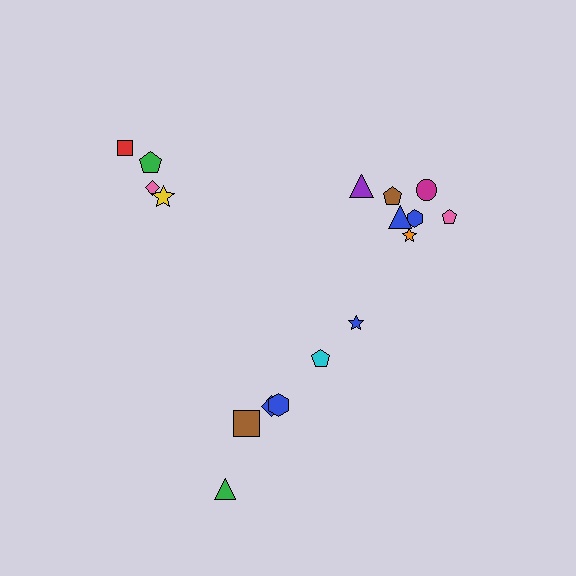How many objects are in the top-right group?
There are 8 objects.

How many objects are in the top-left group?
There are 4 objects.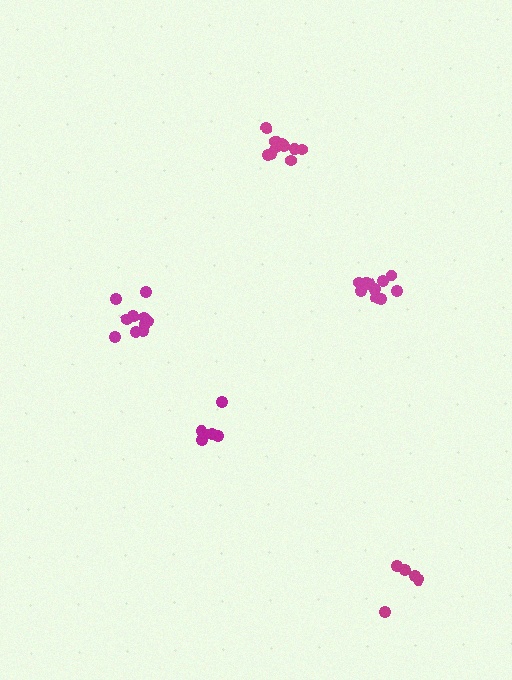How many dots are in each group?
Group 1: 10 dots, Group 2: 5 dots, Group 3: 11 dots, Group 4: 6 dots, Group 5: 10 dots (42 total).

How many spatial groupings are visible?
There are 5 spatial groupings.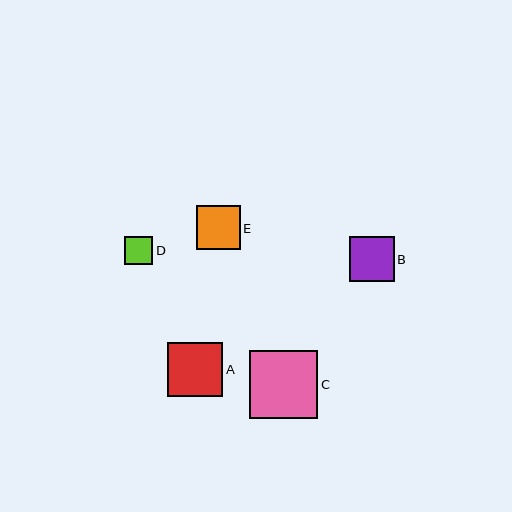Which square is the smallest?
Square D is the smallest with a size of approximately 28 pixels.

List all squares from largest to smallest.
From largest to smallest: C, A, B, E, D.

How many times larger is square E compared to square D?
Square E is approximately 1.5 times the size of square D.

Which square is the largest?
Square C is the largest with a size of approximately 68 pixels.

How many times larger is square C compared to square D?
Square C is approximately 2.4 times the size of square D.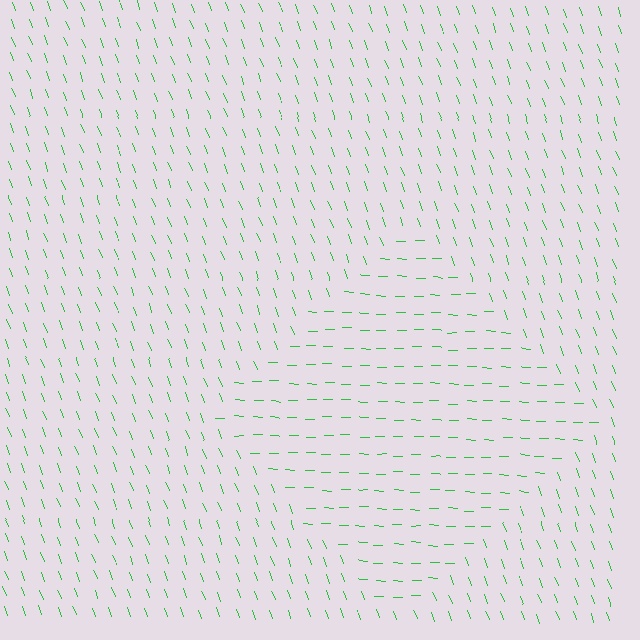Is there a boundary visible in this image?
Yes, there is a texture boundary formed by a change in line orientation.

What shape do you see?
I see a diamond.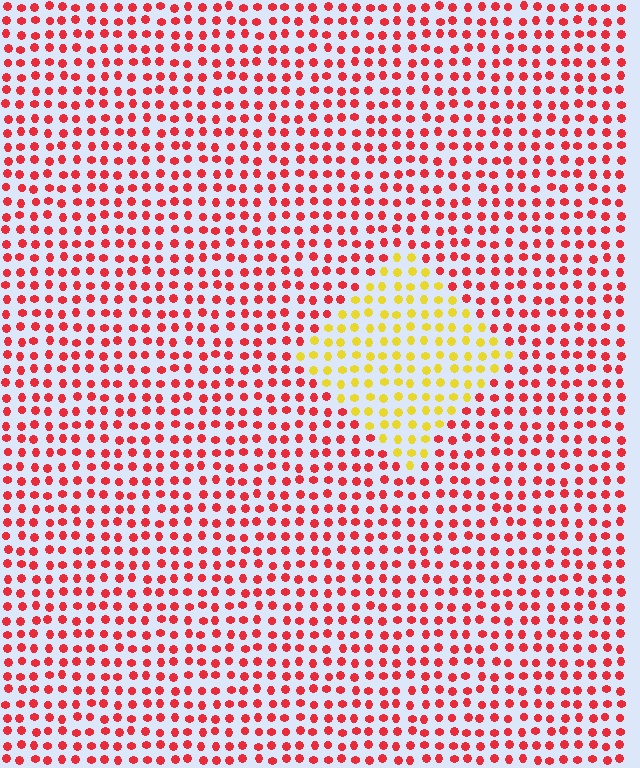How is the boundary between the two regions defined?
The boundary is defined purely by a slight shift in hue (about 60 degrees). Spacing, size, and orientation are identical on both sides.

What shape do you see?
I see a diamond.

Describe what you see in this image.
The image is filled with small red elements in a uniform arrangement. A diamond-shaped region is visible where the elements are tinted to a slightly different hue, forming a subtle color boundary.